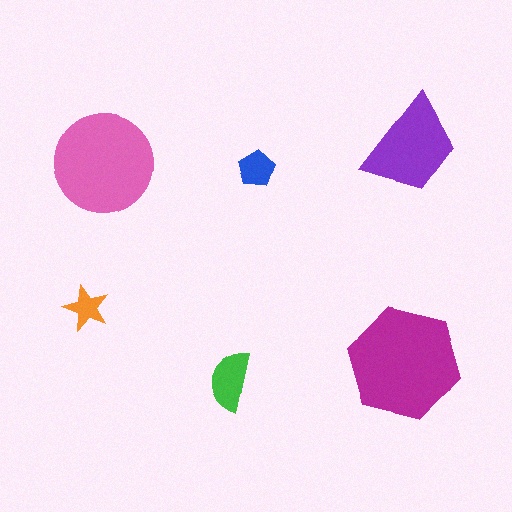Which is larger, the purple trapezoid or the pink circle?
The pink circle.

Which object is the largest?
The magenta hexagon.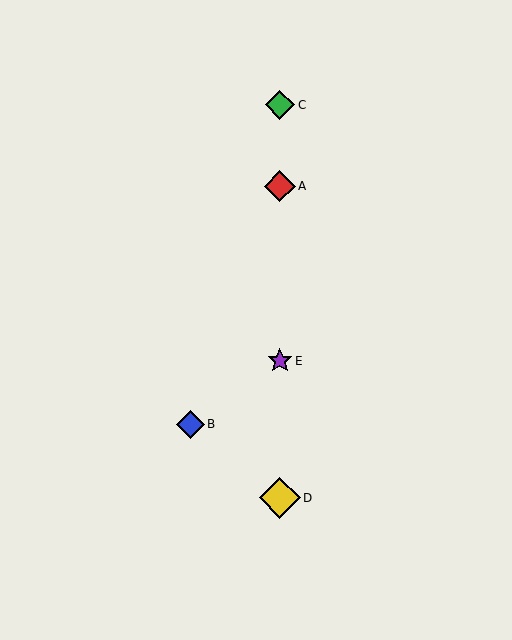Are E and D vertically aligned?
Yes, both are at x≈280.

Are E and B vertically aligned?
No, E is at x≈280 and B is at x≈190.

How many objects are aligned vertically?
4 objects (A, C, D, E) are aligned vertically.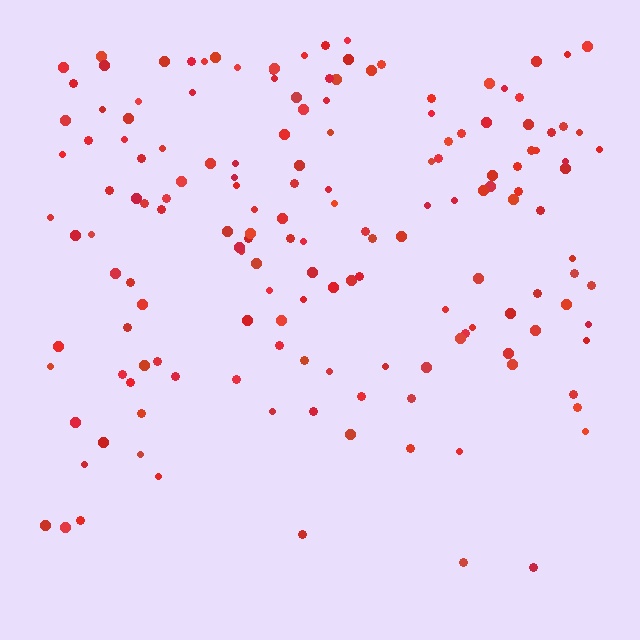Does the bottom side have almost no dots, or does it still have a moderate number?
Still a moderate number, just noticeably fewer than the top.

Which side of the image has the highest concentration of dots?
The top.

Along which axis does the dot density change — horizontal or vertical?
Vertical.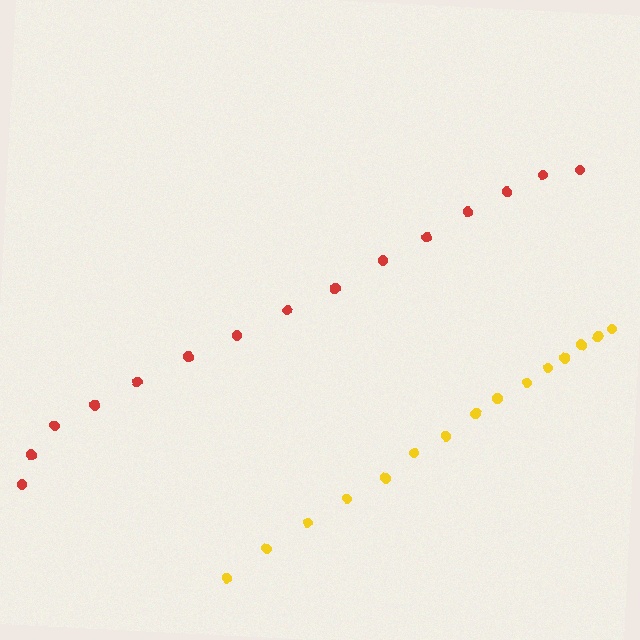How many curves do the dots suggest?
There are 2 distinct paths.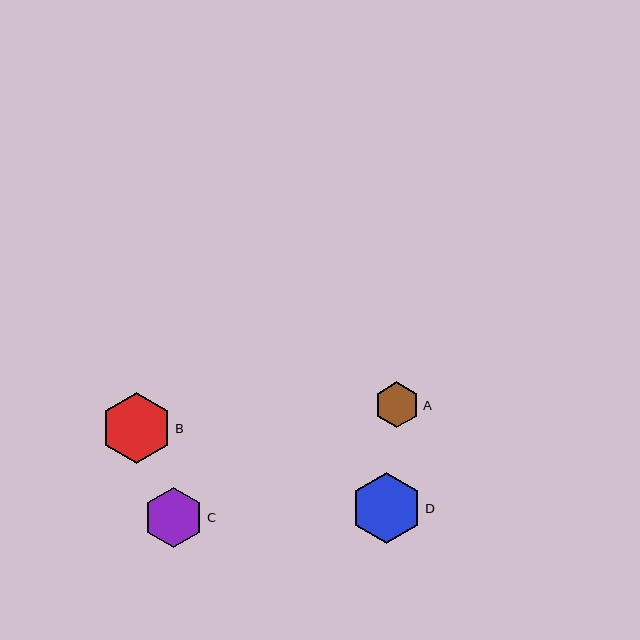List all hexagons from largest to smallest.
From largest to smallest: B, D, C, A.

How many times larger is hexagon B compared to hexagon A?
Hexagon B is approximately 1.6 times the size of hexagon A.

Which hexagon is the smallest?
Hexagon A is the smallest with a size of approximately 46 pixels.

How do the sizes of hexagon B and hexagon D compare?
Hexagon B and hexagon D are approximately the same size.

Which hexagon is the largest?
Hexagon B is the largest with a size of approximately 71 pixels.